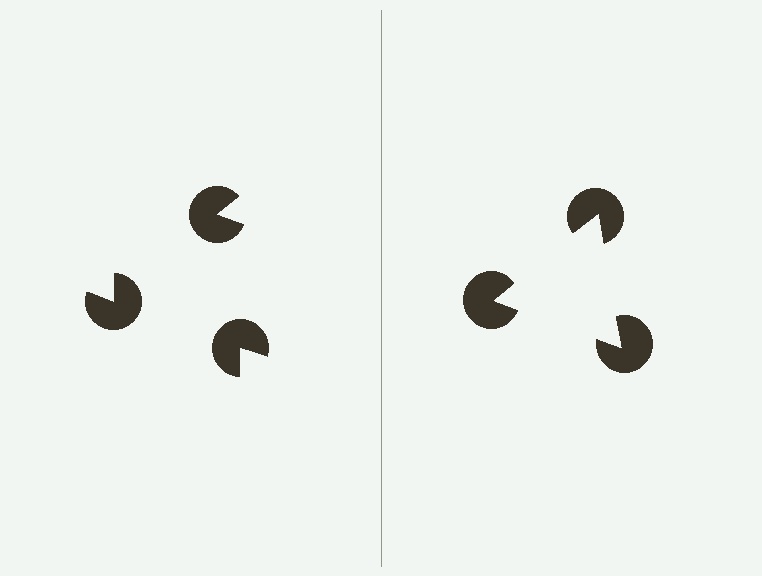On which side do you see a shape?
An illusory triangle appears on the right side. On the left side the wedge cuts are rotated, so no coherent shape forms.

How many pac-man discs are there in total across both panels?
6 — 3 on each side.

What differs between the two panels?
The pac-man discs are positioned identically on both sides; only the wedge orientations differ. On the right they align to a triangle; on the left they are misaligned.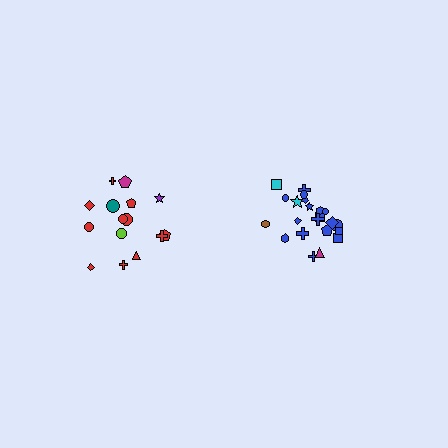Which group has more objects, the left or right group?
The right group.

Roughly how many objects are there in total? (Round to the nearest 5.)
Roughly 35 objects in total.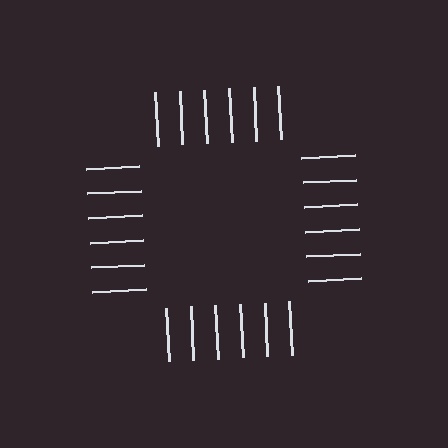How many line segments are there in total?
24 — 6 along each of the 4 edges.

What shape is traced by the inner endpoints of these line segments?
An illusory square — the line segments terminate on its edges but no continuous stroke is drawn.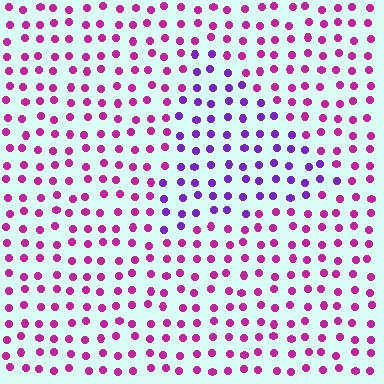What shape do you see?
I see a triangle.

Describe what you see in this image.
The image is filled with small magenta elements in a uniform arrangement. A triangle-shaped region is visible where the elements are tinted to a slightly different hue, forming a subtle color boundary.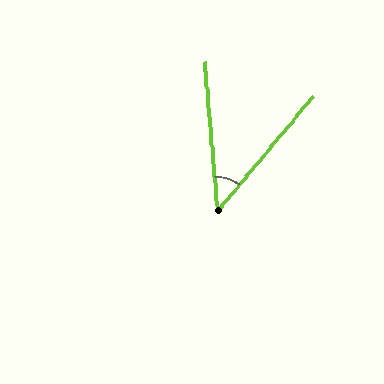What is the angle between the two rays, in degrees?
Approximately 44 degrees.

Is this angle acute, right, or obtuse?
It is acute.